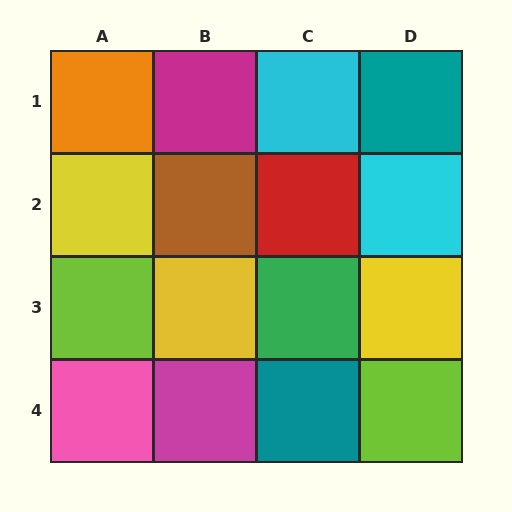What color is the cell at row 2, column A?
Yellow.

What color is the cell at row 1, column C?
Cyan.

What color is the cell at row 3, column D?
Yellow.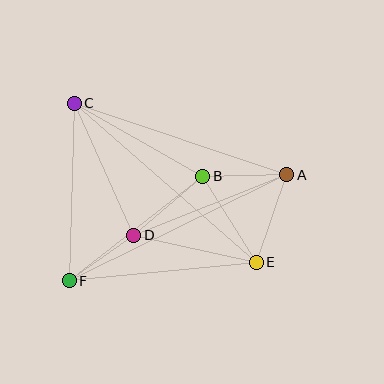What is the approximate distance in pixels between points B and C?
The distance between B and C is approximately 148 pixels.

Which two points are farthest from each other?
Points A and F are farthest from each other.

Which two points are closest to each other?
Points D and F are closest to each other.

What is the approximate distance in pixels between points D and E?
The distance between D and E is approximately 126 pixels.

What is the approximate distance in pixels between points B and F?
The distance between B and F is approximately 170 pixels.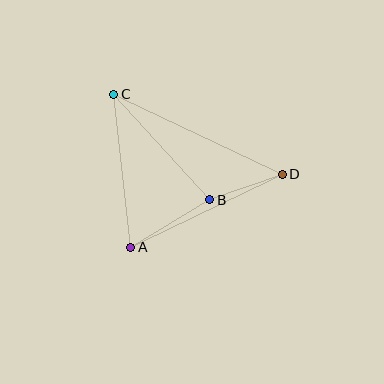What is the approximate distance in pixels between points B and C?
The distance between B and C is approximately 143 pixels.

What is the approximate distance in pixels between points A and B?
The distance between A and B is approximately 92 pixels.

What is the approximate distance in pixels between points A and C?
The distance between A and C is approximately 154 pixels.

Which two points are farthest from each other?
Points C and D are farthest from each other.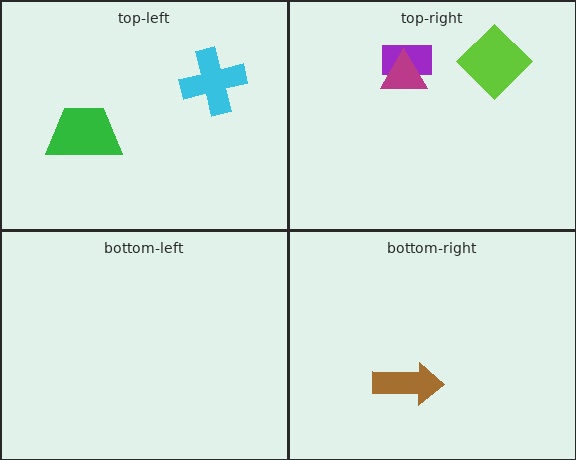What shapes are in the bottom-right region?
The brown arrow.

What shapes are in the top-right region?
The purple rectangle, the lime diamond, the magenta triangle.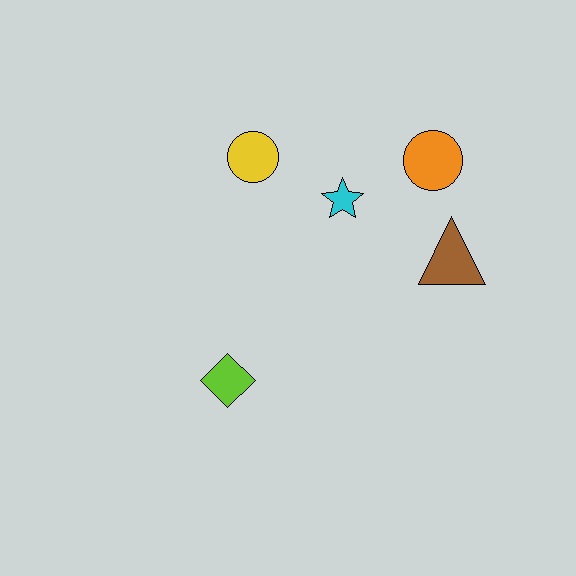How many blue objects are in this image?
There are no blue objects.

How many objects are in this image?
There are 5 objects.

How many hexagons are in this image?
There are no hexagons.